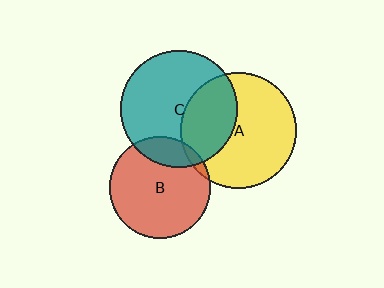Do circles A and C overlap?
Yes.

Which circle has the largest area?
Circle C (teal).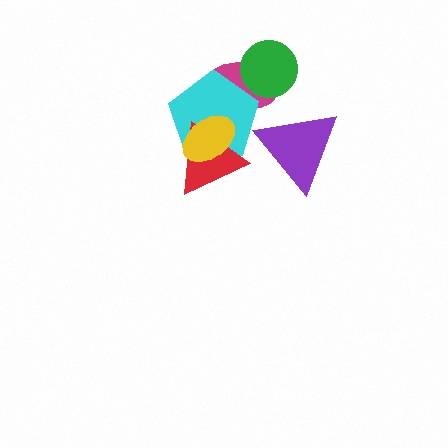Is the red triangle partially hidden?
Yes, it is partially covered by another shape.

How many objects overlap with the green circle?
1 object overlaps with the green circle.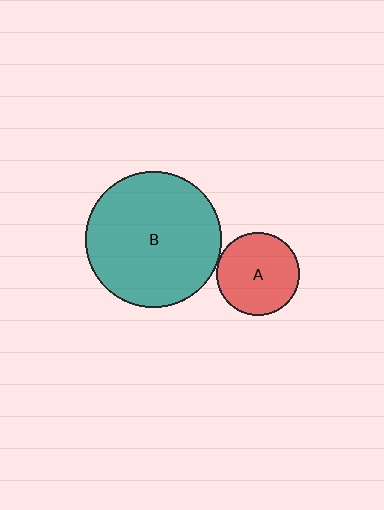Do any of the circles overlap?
No, none of the circles overlap.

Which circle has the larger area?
Circle B (teal).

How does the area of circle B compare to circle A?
Approximately 2.7 times.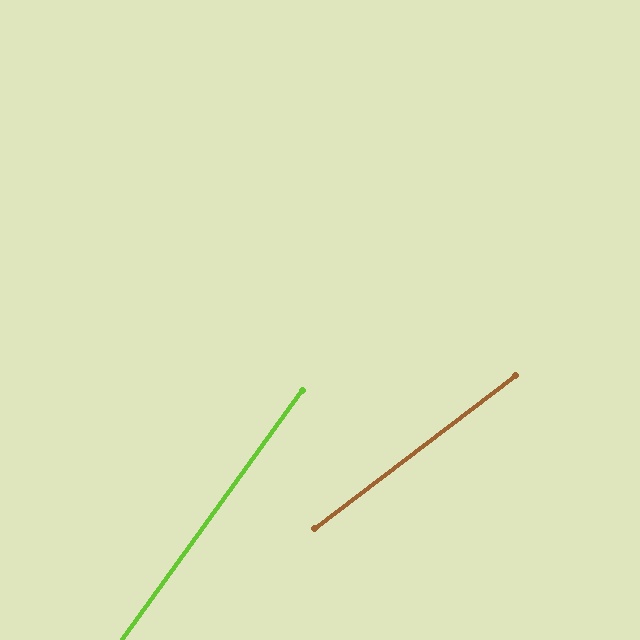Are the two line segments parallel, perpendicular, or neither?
Neither parallel nor perpendicular — they differ by about 17°.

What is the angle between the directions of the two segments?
Approximately 17 degrees.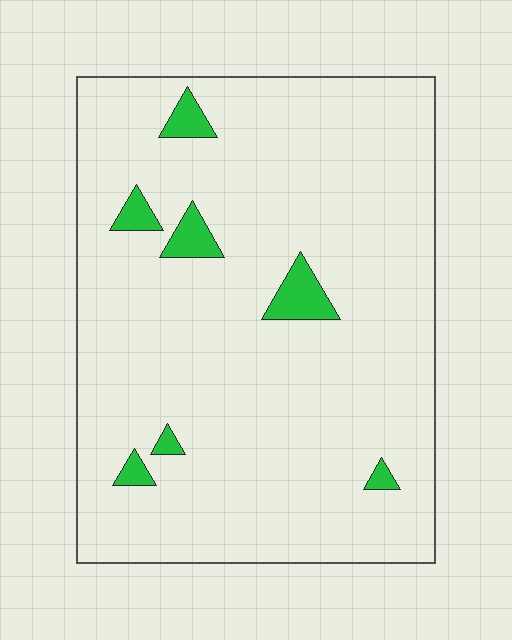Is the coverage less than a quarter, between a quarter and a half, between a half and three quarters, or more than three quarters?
Less than a quarter.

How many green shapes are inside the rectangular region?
7.